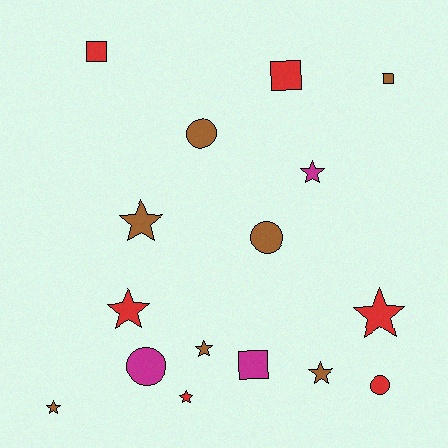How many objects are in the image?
There are 16 objects.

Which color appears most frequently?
Brown, with 7 objects.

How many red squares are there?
There are 2 red squares.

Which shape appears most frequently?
Star, with 8 objects.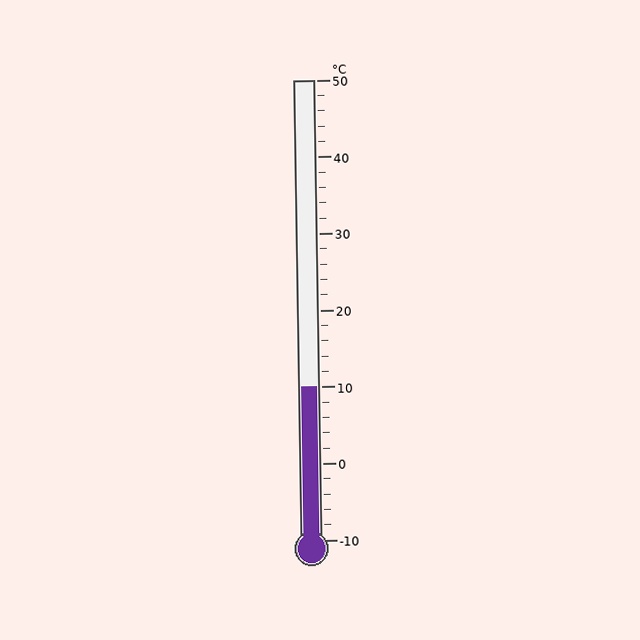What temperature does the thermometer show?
The thermometer shows approximately 10°C.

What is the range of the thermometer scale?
The thermometer scale ranges from -10°C to 50°C.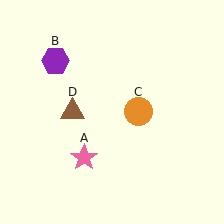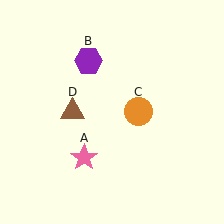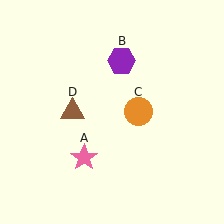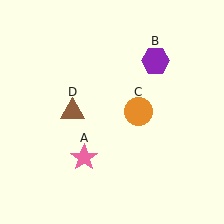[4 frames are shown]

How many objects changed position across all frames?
1 object changed position: purple hexagon (object B).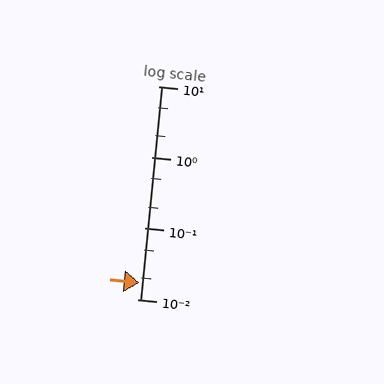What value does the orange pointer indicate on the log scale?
The pointer indicates approximately 0.017.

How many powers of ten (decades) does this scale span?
The scale spans 3 decades, from 0.01 to 10.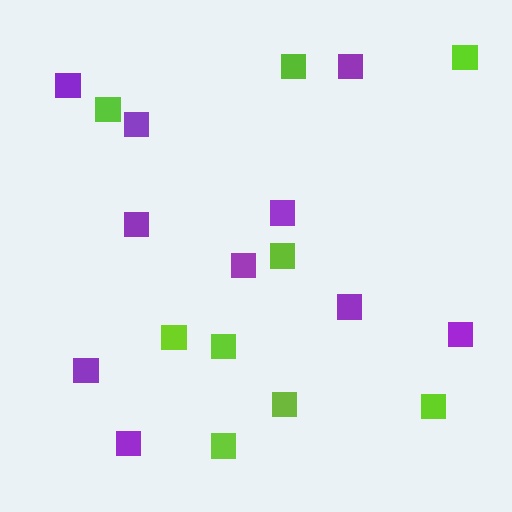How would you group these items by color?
There are 2 groups: one group of purple squares (10) and one group of lime squares (9).